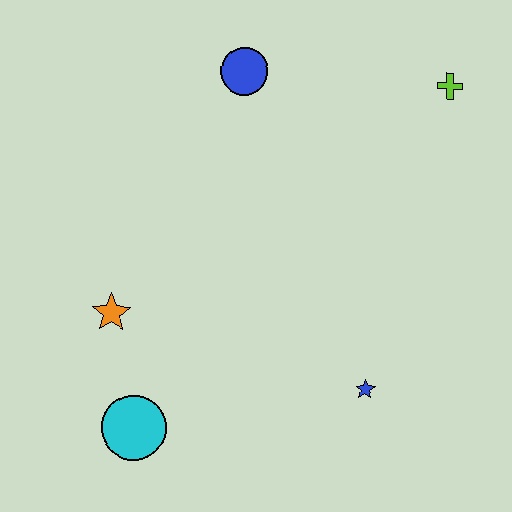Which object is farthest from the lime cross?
The cyan circle is farthest from the lime cross.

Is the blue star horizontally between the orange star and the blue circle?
No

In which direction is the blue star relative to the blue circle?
The blue star is below the blue circle.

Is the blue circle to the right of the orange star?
Yes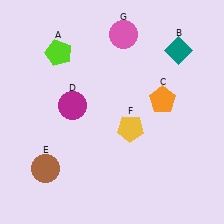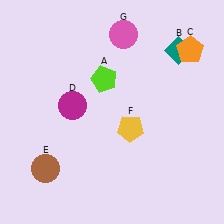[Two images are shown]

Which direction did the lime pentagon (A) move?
The lime pentagon (A) moved right.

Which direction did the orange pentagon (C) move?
The orange pentagon (C) moved up.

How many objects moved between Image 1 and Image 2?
2 objects moved between the two images.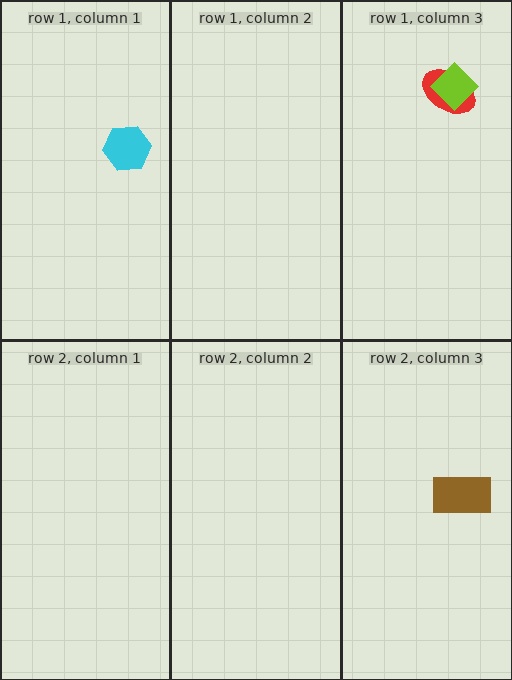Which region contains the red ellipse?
The row 1, column 3 region.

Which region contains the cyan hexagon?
The row 1, column 1 region.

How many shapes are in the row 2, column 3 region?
1.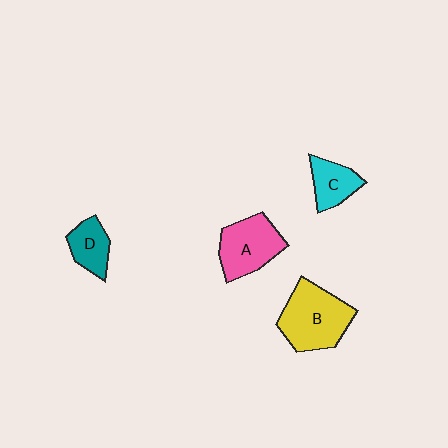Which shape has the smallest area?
Shape D (teal).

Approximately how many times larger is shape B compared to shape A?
Approximately 1.2 times.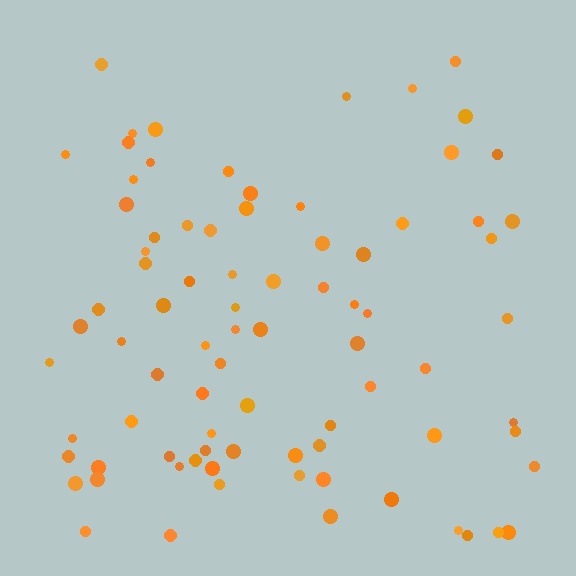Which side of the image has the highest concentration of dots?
The bottom.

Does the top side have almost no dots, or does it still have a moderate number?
Still a moderate number, just noticeably fewer than the bottom.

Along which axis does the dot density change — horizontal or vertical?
Vertical.